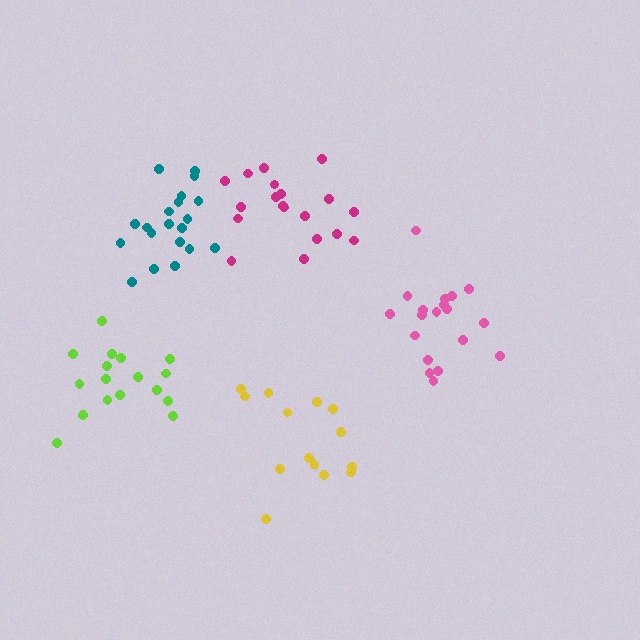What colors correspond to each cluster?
The clusters are colored: pink, yellow, teal, lime, magenta.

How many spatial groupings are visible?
There are 5 spatial groupings.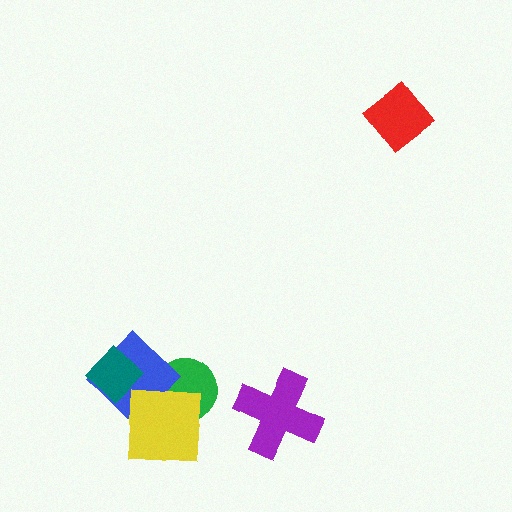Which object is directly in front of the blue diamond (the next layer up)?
The teal diamond is directly in front of the blue diamond.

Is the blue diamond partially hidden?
Yes, it is partially covered by another shape.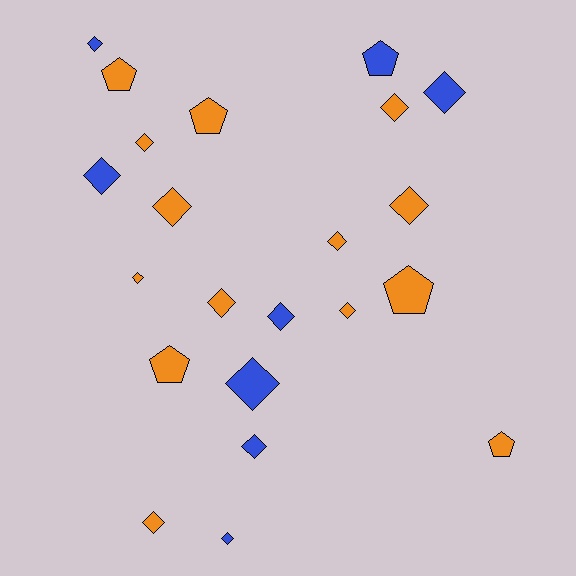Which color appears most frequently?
Orange, with 14 objects.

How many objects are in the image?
There are 22 objects.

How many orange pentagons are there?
There are 5 orange pentagons.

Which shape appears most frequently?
Diamond, with 16 objects.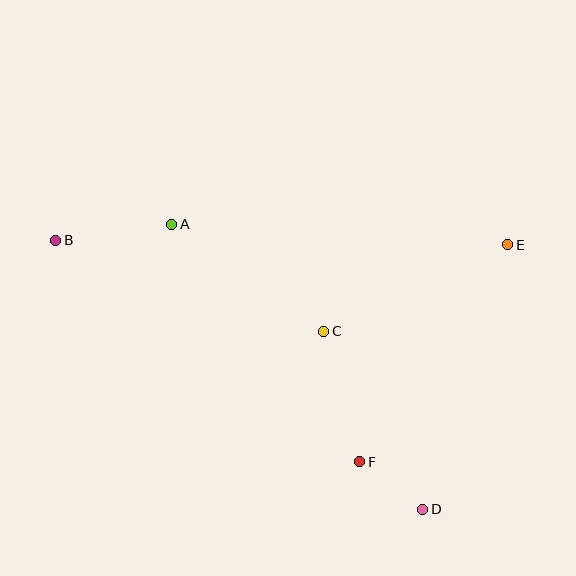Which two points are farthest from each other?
Points B and D are farthest from each other.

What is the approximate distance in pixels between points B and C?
The distance between B and C is approximately 283 pixels.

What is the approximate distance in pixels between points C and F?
The distance between C and F is approximately 135 pixels.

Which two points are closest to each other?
Points D and F are closest to each other.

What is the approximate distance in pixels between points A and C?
The distance between A and C is approximately 186 pixels.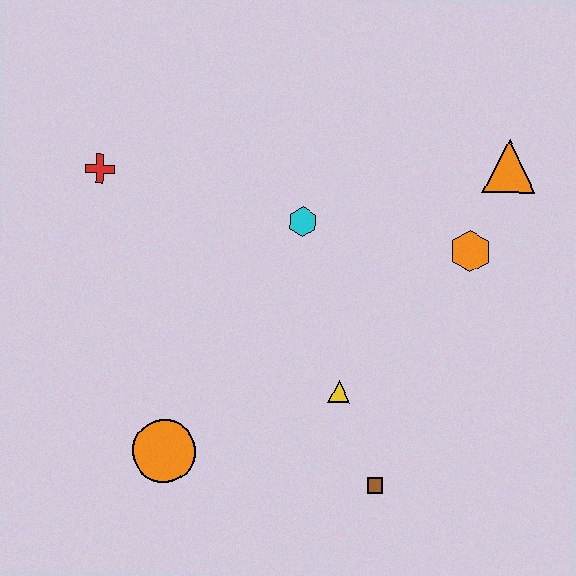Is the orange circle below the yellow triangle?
Yes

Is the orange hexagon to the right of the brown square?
Yes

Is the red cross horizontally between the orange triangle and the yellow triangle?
No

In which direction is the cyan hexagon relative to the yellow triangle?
The cyan hexagon is above the yellow triangle.